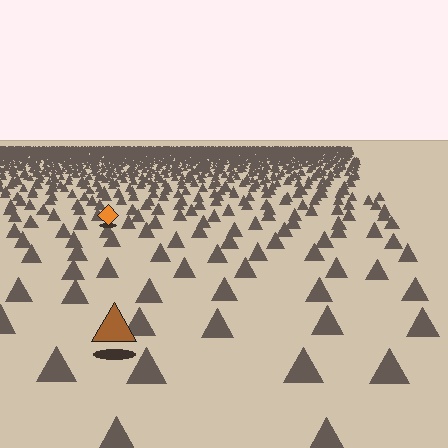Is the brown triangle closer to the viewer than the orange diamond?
Yes. The brown triangle is closer — you can tell from the texture gradient: the ground texture is coarser near it.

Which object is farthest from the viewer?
The orange diamond is farthest from the viewer. It appears smaller and the ground texture around it is denser.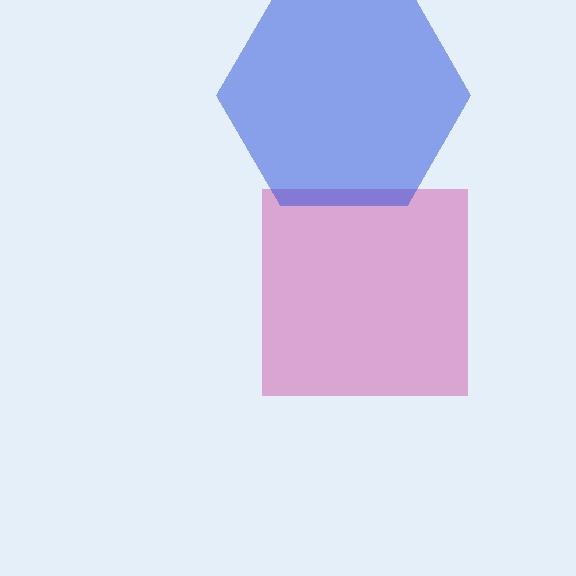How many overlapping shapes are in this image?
There are 2 overlapping shapes in the image.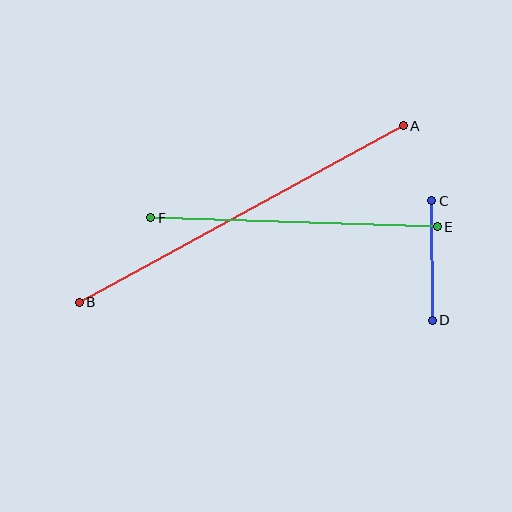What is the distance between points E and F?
The distance is approximately 287 pixels.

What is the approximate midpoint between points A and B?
The midpoint is at approximately (241, 214) pixels.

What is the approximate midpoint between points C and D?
The midpoint is at approximately (432, 261) pixels.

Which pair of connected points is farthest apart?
Points A and B are farthest apart.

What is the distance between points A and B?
The distance is approximately 369 pixels.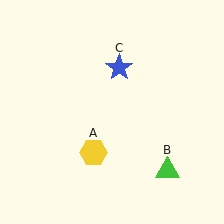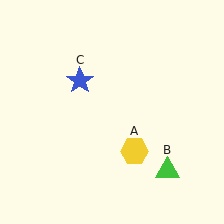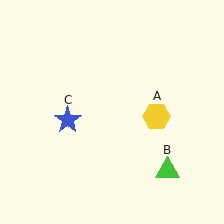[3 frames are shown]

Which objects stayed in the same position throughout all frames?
Green triangle (object B) remained stationary.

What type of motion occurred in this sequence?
The yellow hexagon (object A), blue star (object C) rotated counterclockwise around the center of the scene.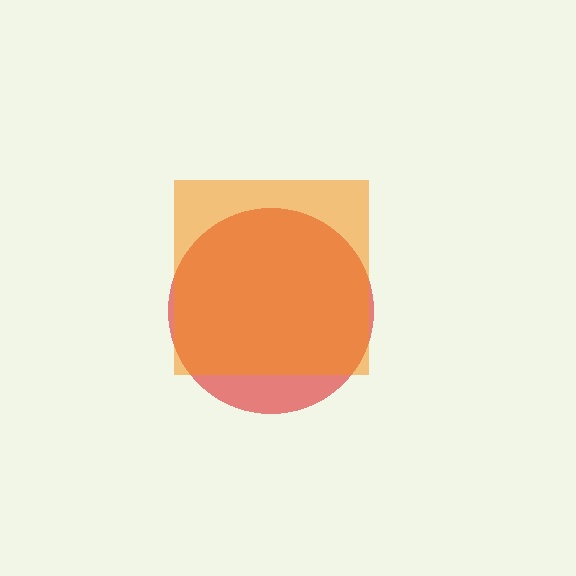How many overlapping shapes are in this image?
There are 2 overlapping shapes in the image.